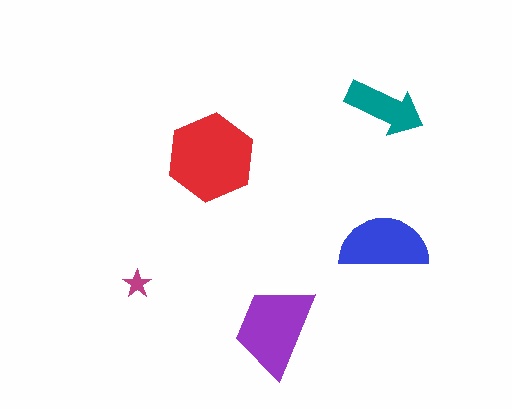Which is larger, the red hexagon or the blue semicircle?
The red hexagon.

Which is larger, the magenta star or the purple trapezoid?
The purple trapezoid.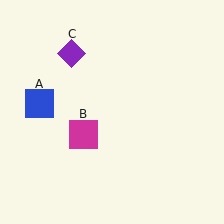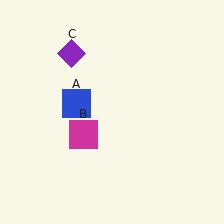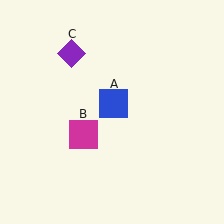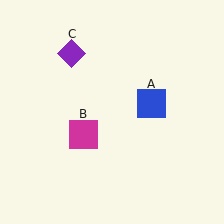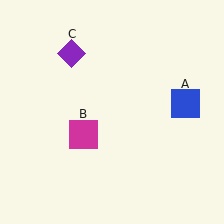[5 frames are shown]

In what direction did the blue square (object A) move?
The blue square (object A) moved right.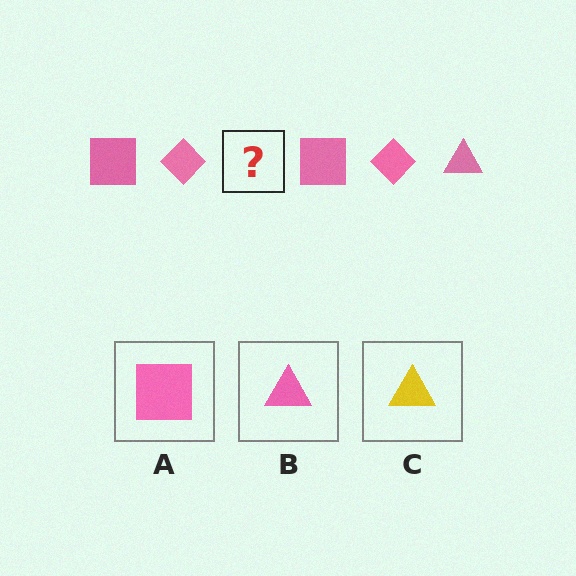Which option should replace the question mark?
Option B.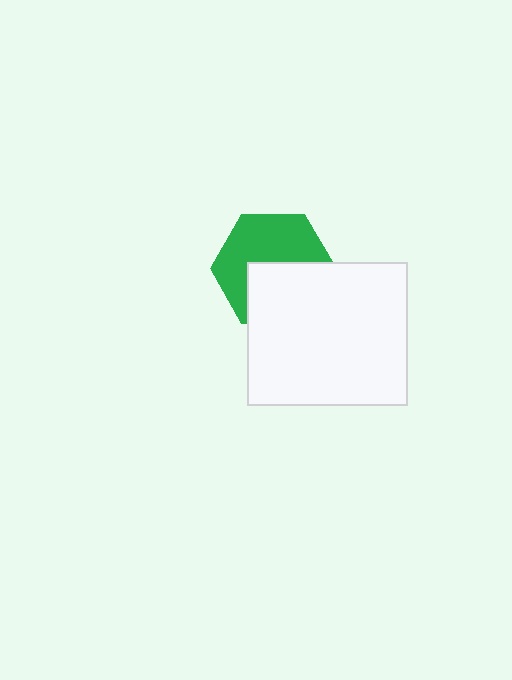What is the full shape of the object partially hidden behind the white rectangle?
The partially hidden object is a green hexagon.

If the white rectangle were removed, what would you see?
You would see the complete green hexagon.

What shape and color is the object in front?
The object in front is a white rectangle.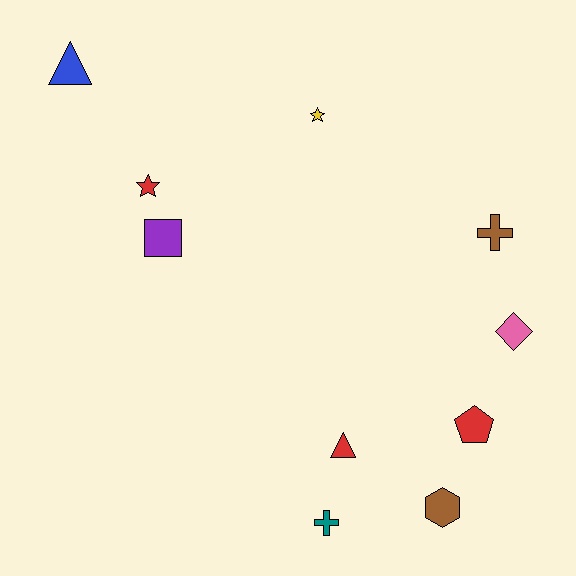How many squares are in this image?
There is 1 square.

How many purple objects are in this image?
There is 1 purple object.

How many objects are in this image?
There are 10 objects.